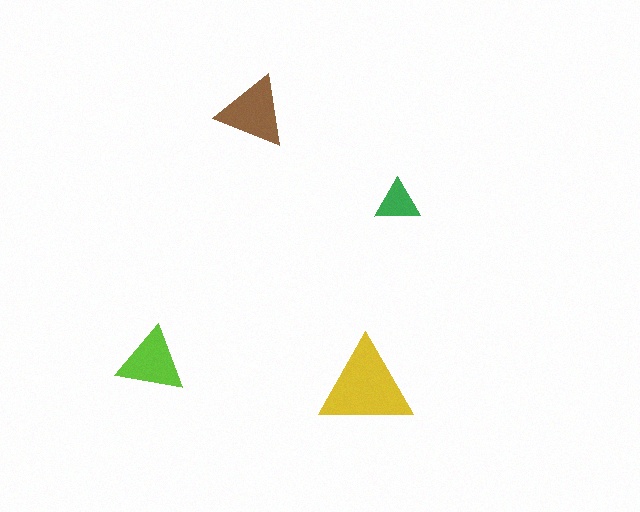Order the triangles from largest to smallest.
the yellow one, the brown one, the lime one, the green one.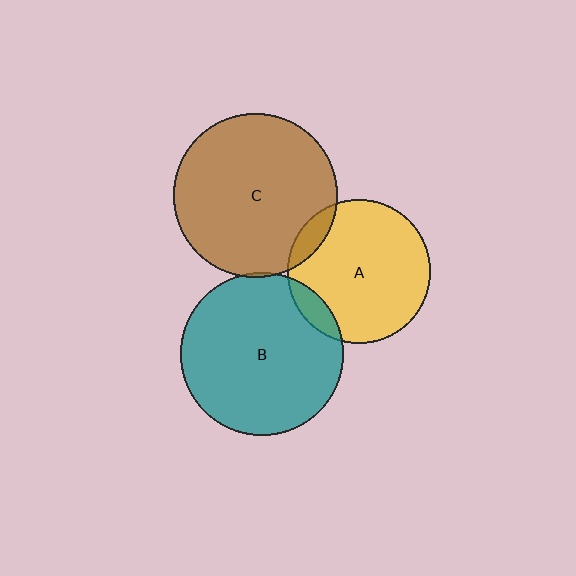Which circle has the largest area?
Circle C (brown).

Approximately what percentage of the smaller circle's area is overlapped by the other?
Approximately 10%.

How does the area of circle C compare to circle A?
Approximately 1.3 times.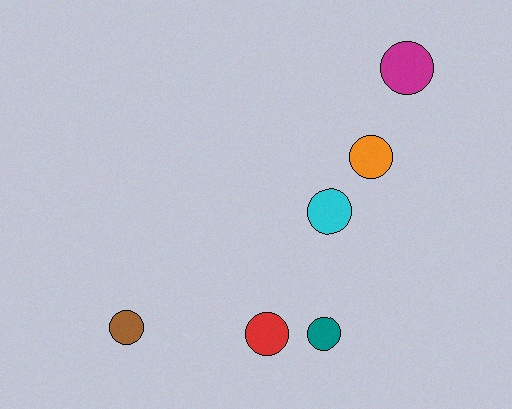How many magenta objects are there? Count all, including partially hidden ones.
There is 1 magenta object.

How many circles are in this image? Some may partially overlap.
There are 6 circles.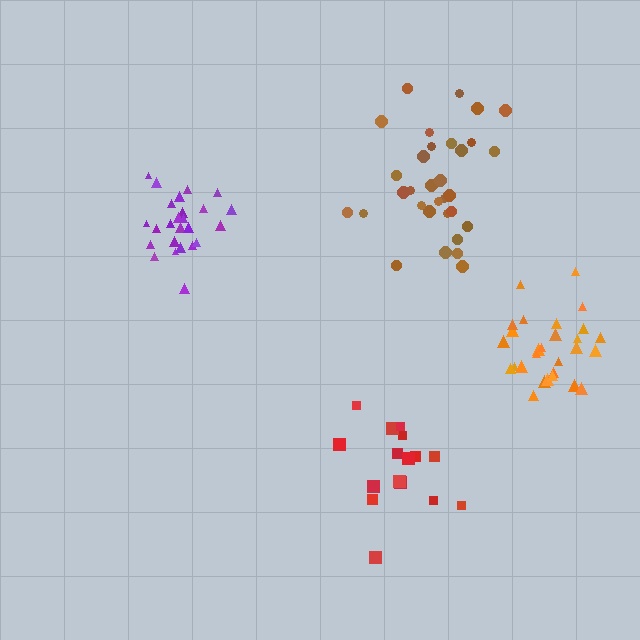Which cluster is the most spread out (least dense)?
Red.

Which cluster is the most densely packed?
Purple.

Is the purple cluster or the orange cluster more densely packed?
Purple.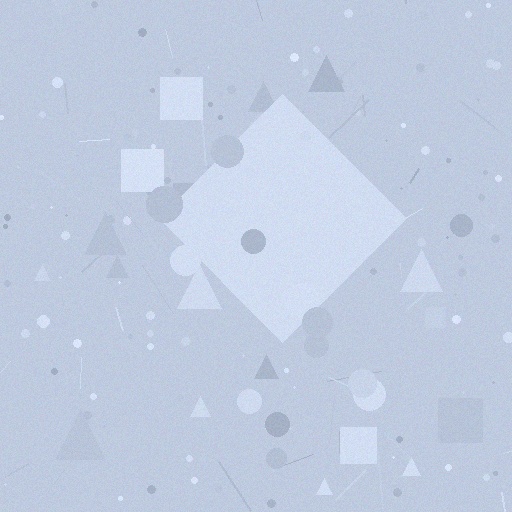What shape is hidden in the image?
A diamond is hidden in the image.